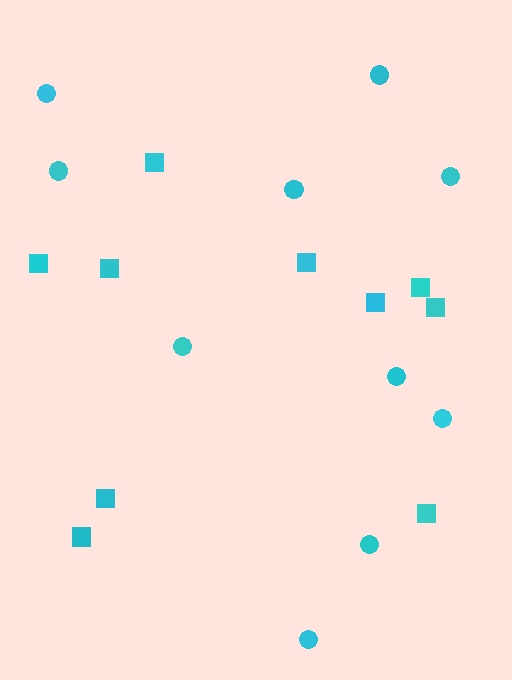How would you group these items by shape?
There are 2 groups: one group of squares (10) and one group of circles (10).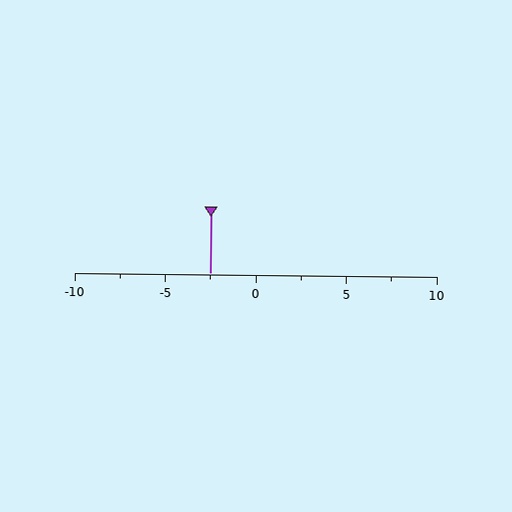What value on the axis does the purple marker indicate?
The marker indicates approximately -2.5.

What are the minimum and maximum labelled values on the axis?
The axis runs from -10 to 10.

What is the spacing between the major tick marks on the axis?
The major ticks are spaced 5 apart.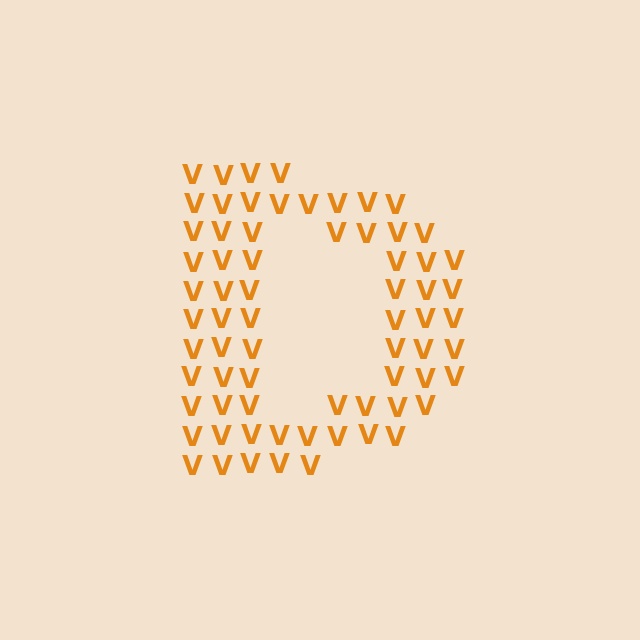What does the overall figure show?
The overall figure shows the letter D.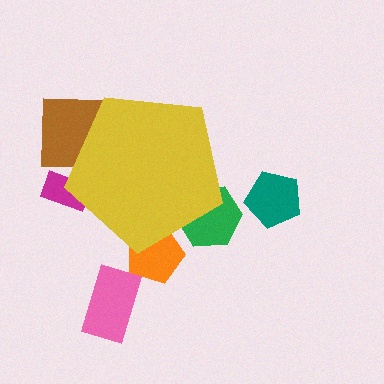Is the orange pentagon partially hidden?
Yes, the orange pentagon is partially hidden behind the yellow pentagon.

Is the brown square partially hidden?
Yes, the brown square is partially hidden behind the yellow pentagon.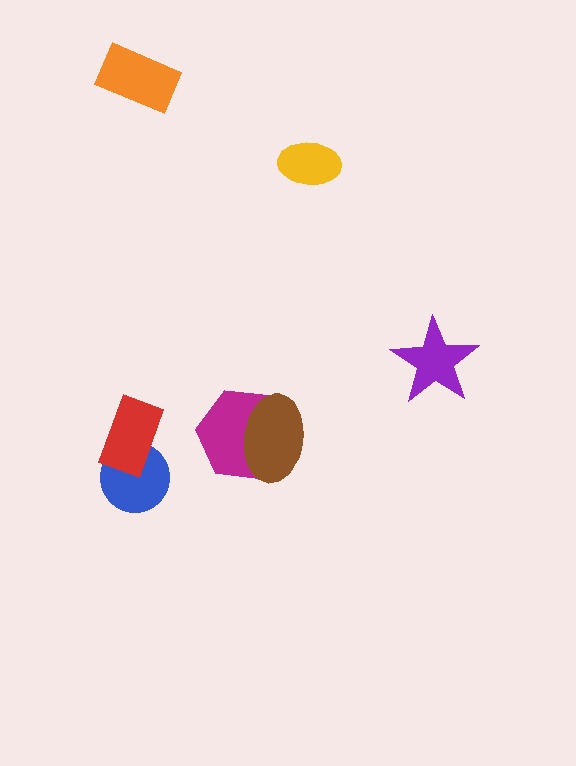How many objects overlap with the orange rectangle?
0 objects overlap with the orange rectangle.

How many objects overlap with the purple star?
0 objects overlap with the purple star.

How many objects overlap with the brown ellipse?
1 object overlaps with the brown ellipse.